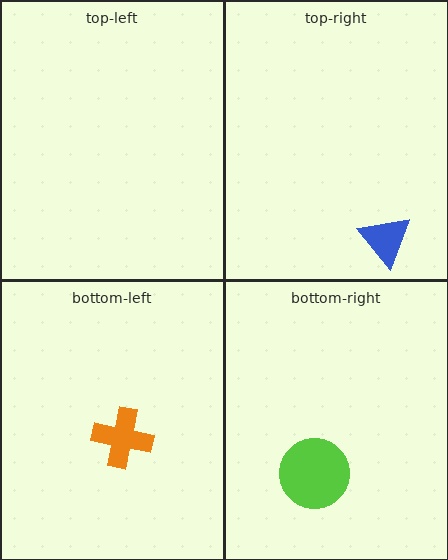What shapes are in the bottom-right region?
The lime circle.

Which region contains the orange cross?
The bottom-left region.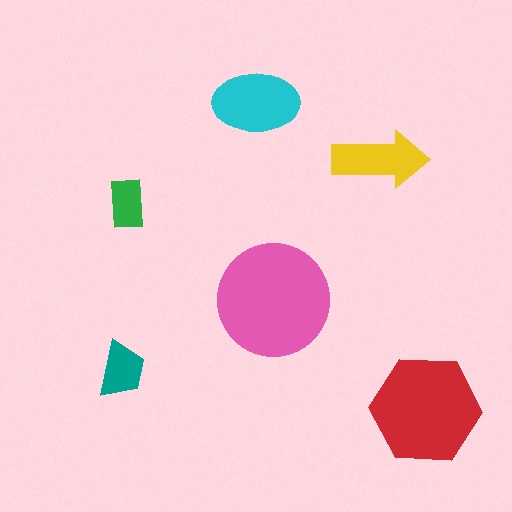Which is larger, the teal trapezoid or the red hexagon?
The red hexagon.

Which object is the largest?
The pink circle.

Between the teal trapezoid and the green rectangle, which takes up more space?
The teal trapezoid.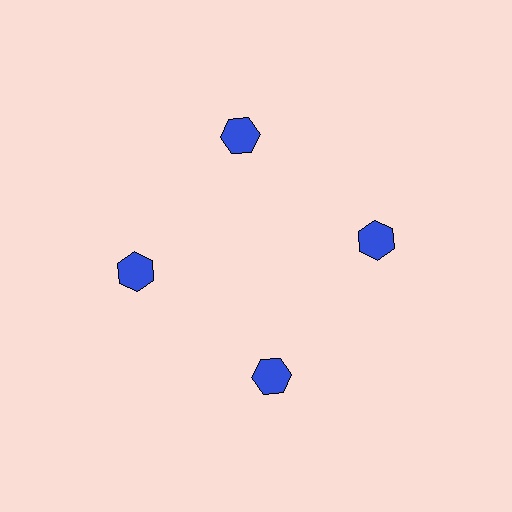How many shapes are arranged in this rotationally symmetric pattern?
There are 4 shapes, arranged in 4 groups of 1.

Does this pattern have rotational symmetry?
Yes, this pattern has 4-fold rotational symmetry. It looks the same after rotating 90 degrees around the center.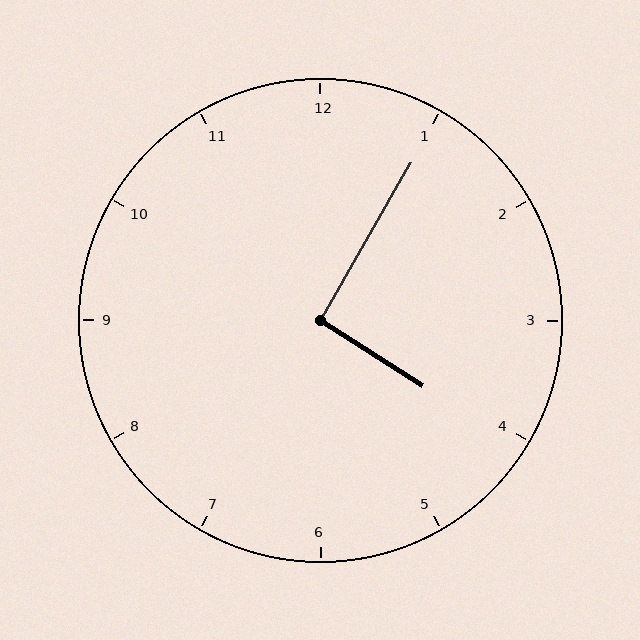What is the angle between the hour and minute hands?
Approximately 92 degrees.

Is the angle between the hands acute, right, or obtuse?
It is right.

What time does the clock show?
4:05.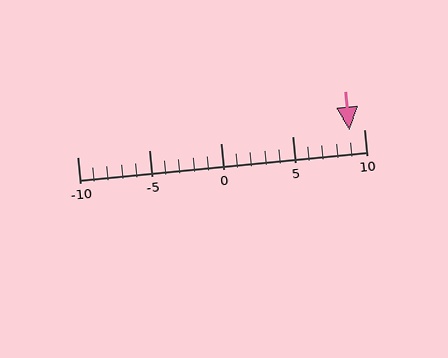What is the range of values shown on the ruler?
The ruler shows values from -10 to 10.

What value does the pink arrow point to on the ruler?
The pink arrow points to approximately 9.